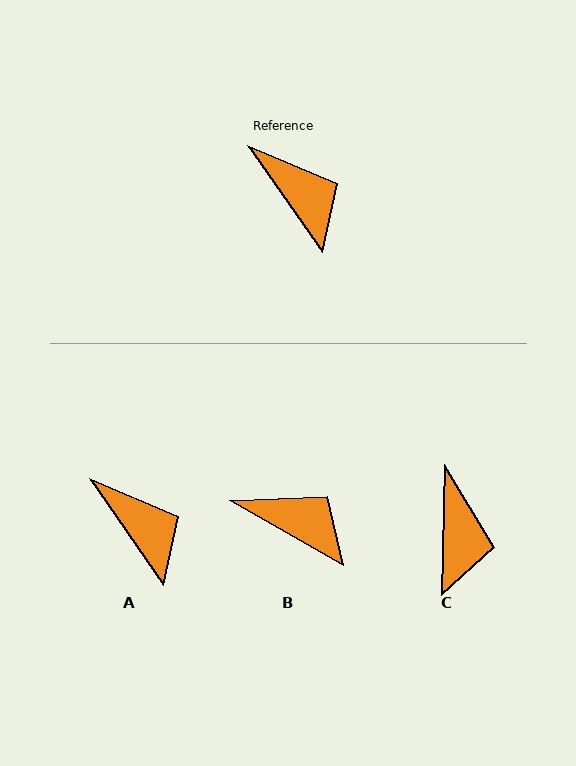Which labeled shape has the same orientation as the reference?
A.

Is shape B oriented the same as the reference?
No, it is off by about 25 degrees.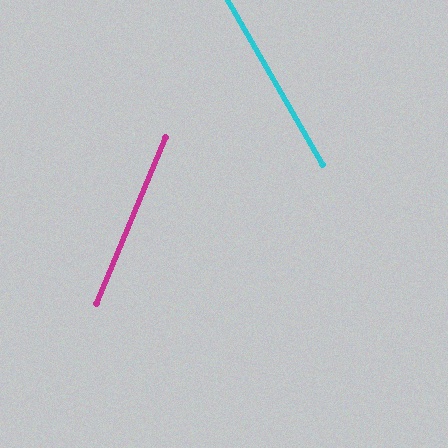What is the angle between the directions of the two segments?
Approximately 52 degrees.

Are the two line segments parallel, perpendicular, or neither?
Neither parallel nor perpendicular — they differ by about 52°.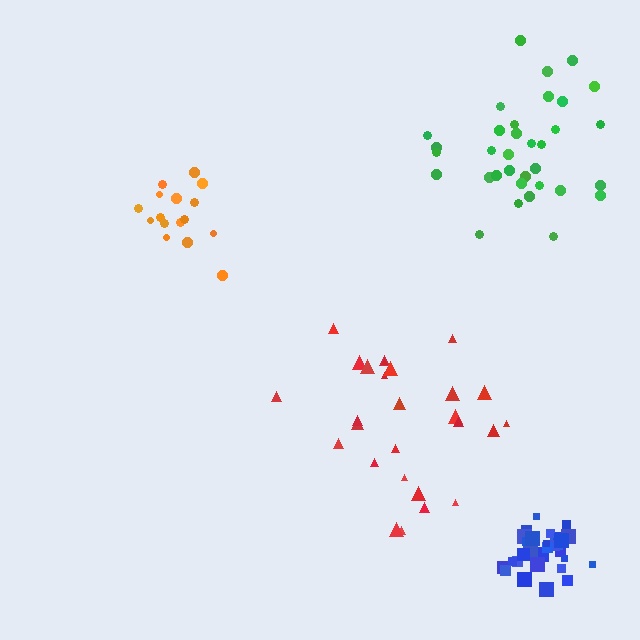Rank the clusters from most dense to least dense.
blue, orange, green, red.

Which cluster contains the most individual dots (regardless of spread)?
Green (34).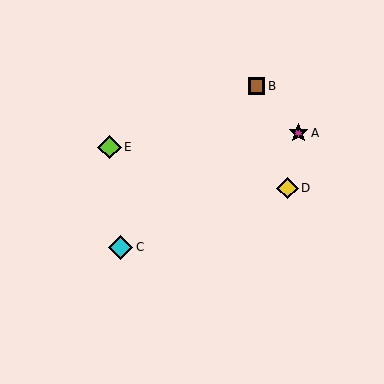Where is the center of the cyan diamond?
The center of the cyan diamond is at (121, 247).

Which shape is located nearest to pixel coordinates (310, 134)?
The magenta star (labeled A) at (298, 133) is nearest to that location.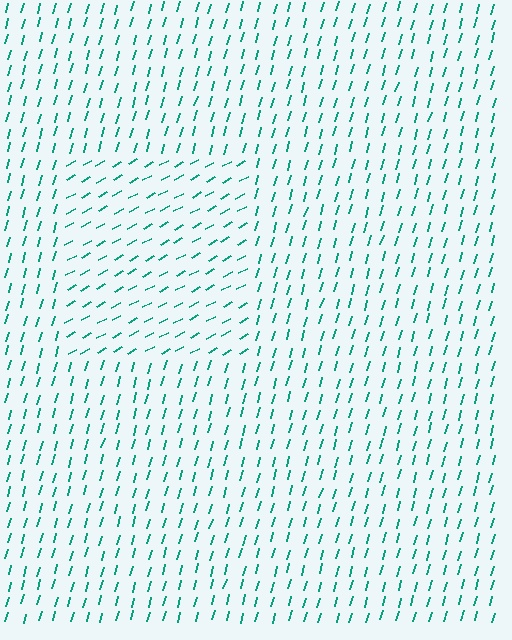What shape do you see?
I see a rectangle.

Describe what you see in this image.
The image is filled with small teal line segments. A rectangle region in the image has lines oriented differently from the surrounding lines, creating a visible texture boundary.